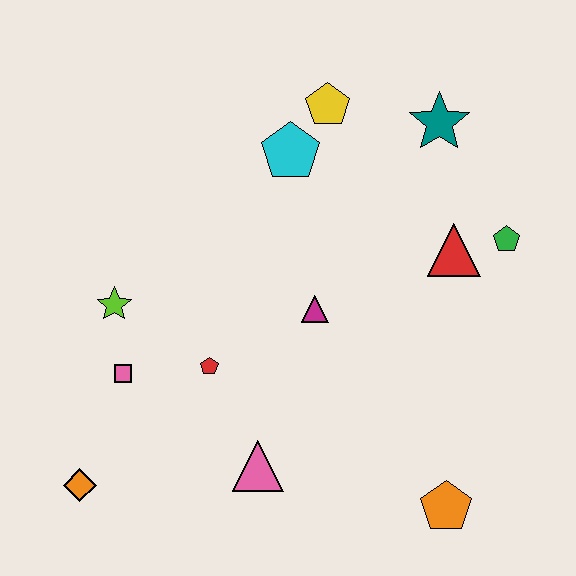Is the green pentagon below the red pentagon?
No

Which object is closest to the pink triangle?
The red pentagon is closest to the pink triangle.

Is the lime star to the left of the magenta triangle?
Yes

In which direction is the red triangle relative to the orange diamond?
The red triangle is to the right of the orange diamond.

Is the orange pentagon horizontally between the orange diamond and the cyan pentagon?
No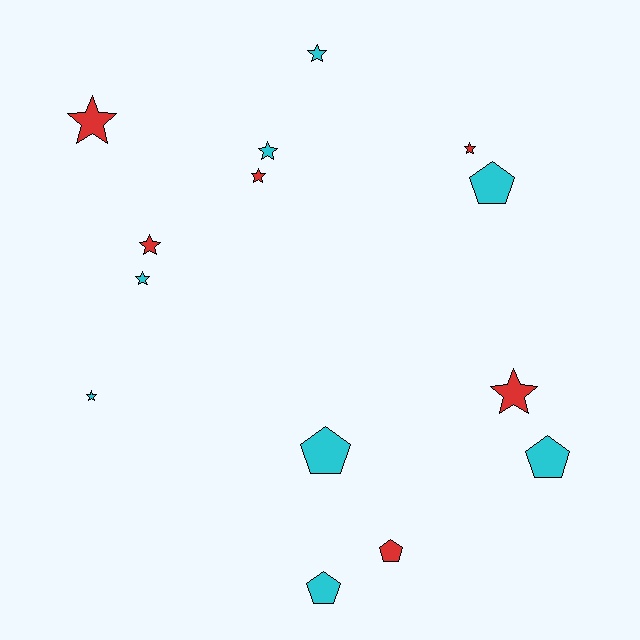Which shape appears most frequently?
Star, with 9 objects.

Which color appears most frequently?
Cyan, with 8 objects.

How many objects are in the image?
There are 14 objects.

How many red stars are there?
There are 5 red stars.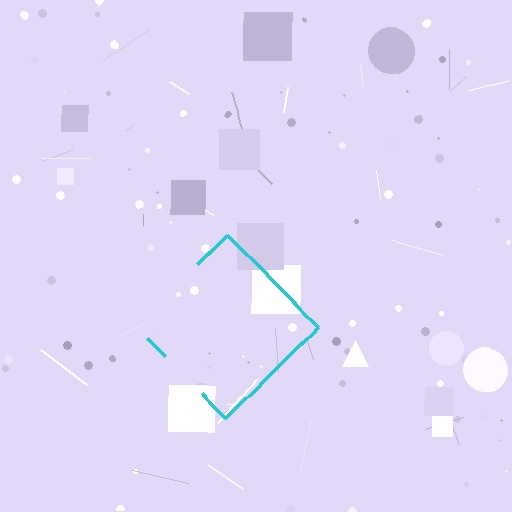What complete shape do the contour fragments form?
The contour fragments form a diamond.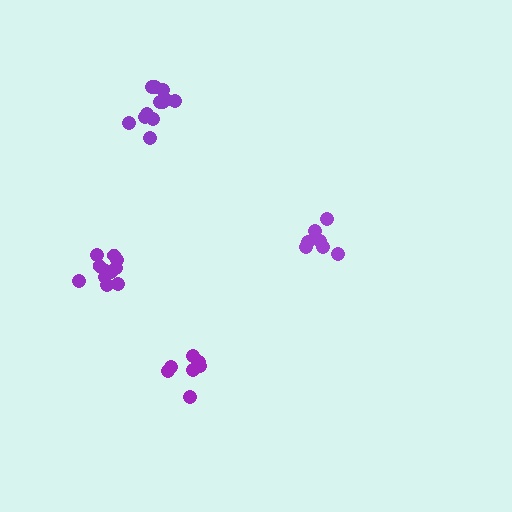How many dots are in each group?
Group 1: 7 dots, Group 2: 12 dots, Group 3: 7 dots, Group 4: 11 dots (37 total).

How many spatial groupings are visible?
There are 4 spatial groupings.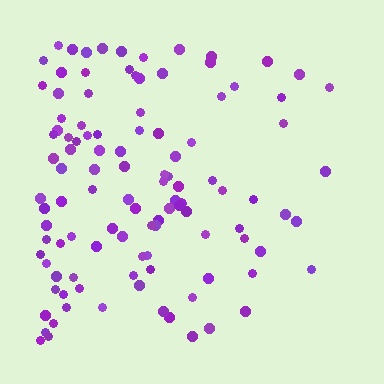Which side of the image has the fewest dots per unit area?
The right.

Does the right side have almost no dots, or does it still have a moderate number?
Still a moderate number, just noticeably fewer than the left.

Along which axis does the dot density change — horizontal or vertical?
Horizontal.